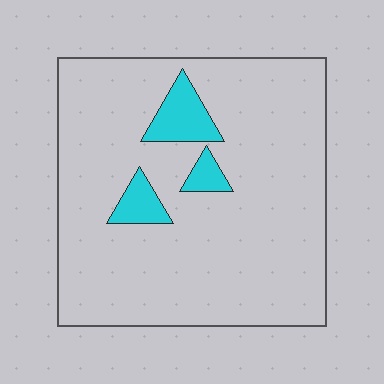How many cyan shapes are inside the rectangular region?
3.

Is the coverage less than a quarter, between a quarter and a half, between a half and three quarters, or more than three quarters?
Less than a quarter.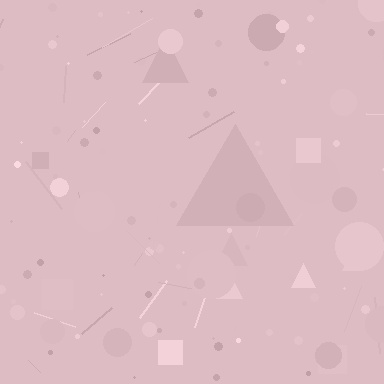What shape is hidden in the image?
A triangle is hidden in the image.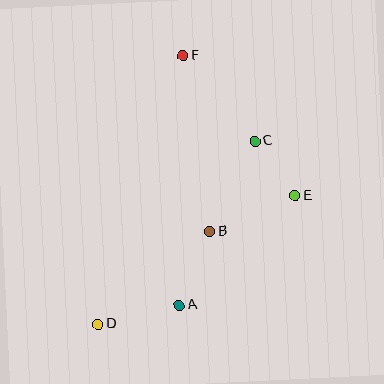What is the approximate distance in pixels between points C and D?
The distance between C and D is approximately 241 pixels.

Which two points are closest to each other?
Points C and E are closest to each other.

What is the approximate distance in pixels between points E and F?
The distance between E and F is approximately 180 pixels.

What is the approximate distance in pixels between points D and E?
The distance between D and E is approximately 235 pixels.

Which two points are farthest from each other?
Points D and F are farthest from each other.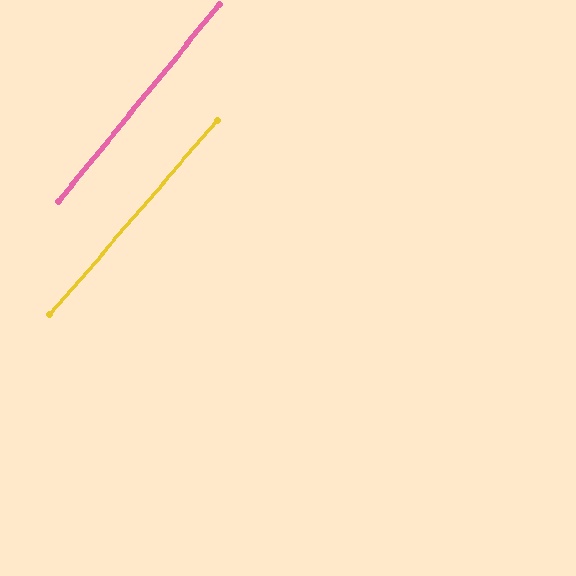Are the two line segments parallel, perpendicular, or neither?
Parallel — their directions differ by only 1.2°.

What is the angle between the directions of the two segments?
Approximately 1 degree.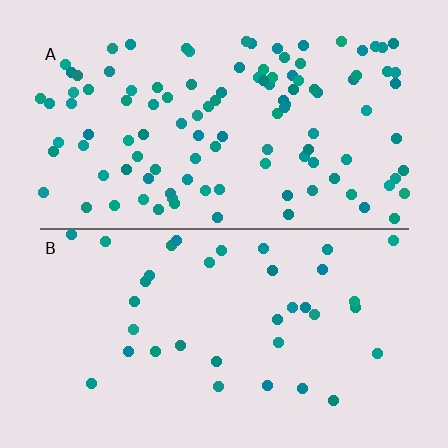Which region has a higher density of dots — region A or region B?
A (the top).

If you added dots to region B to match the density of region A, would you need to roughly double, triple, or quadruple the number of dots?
Approximately triple.